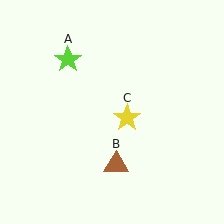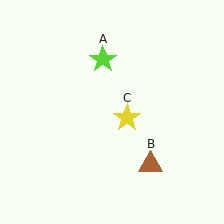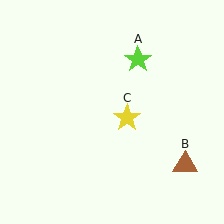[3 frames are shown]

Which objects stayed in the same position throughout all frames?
Yellow star (object C) remained stationary.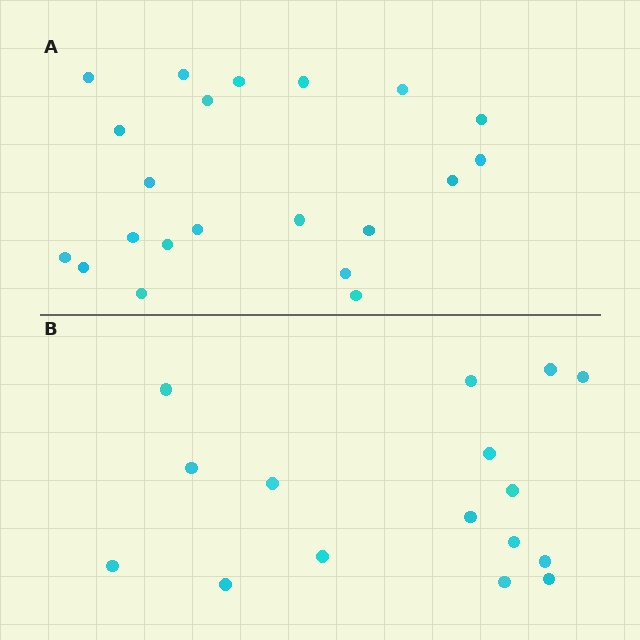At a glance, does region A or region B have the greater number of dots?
Region A (the top region) has more dots.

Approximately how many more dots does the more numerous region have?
Region A has about 5 more dots than region B.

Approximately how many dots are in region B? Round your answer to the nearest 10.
About 20 dots. (The exact count is 16, which rounds to 20.)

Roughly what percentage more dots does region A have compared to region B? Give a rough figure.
About 30% more.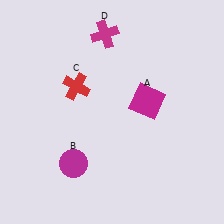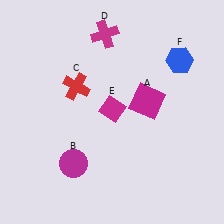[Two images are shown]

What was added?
A magenta diamond (E), a blue hexagon (F) were added in Image 2.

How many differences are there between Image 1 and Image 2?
There are 2 differences between the two images.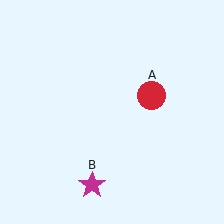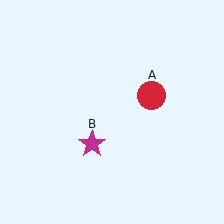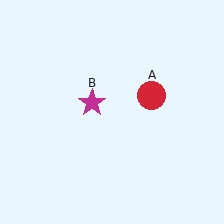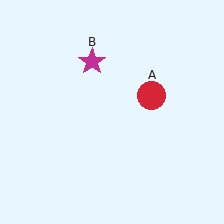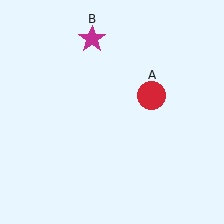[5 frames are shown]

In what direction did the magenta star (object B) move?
The magenta star (object B) moved up.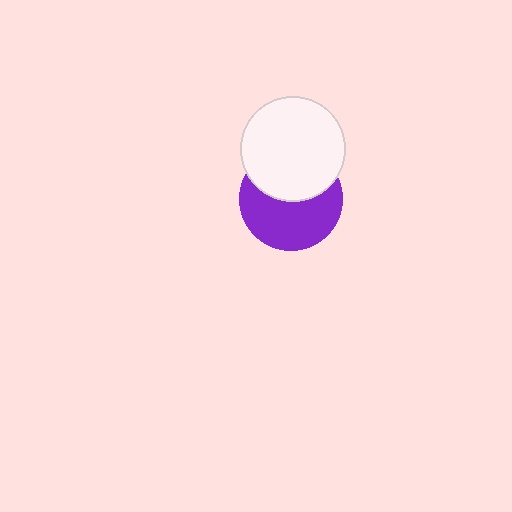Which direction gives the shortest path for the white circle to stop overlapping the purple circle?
Moving up gives the shortest separation.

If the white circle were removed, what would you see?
You would see the complete purple circle.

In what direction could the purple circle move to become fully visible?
The purple circle could move down. That would shift it out from behind the white circle entirely.